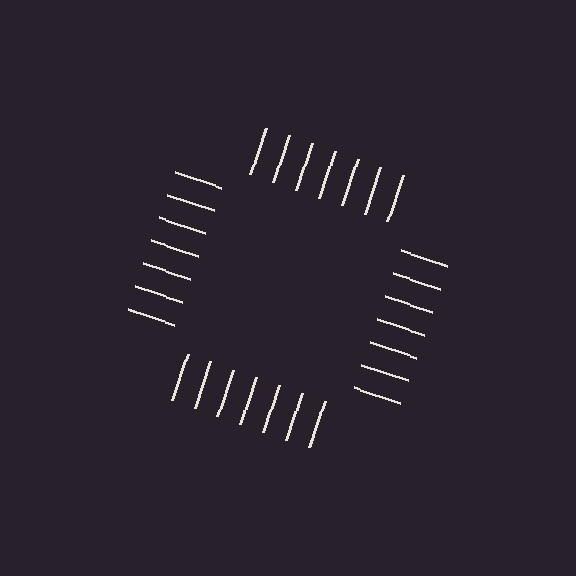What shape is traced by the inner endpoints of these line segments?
An illusory square — the line segments terminate on its edges but no continuous stroke is drawn.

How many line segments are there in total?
28 — 7 along each of the 4 edges.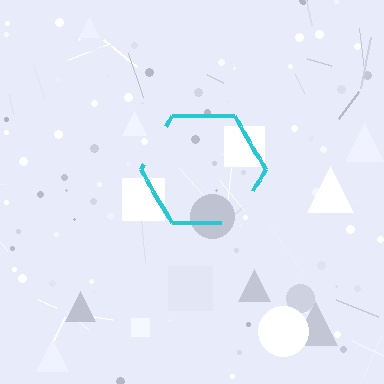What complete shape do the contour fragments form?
The contour fragments form a hexagon.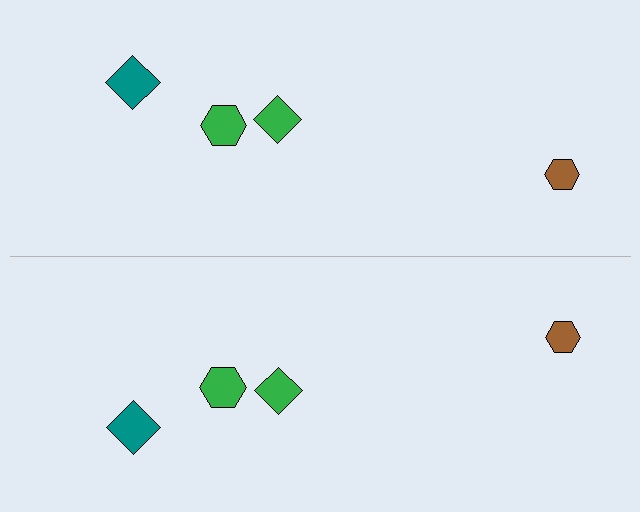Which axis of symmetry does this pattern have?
The pattern has a horizontal axis of symmetry running through the center of the image.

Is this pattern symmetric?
Yes, this pattern has bilateral (reflection) symmetry.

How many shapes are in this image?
There are 8 shapes in this image.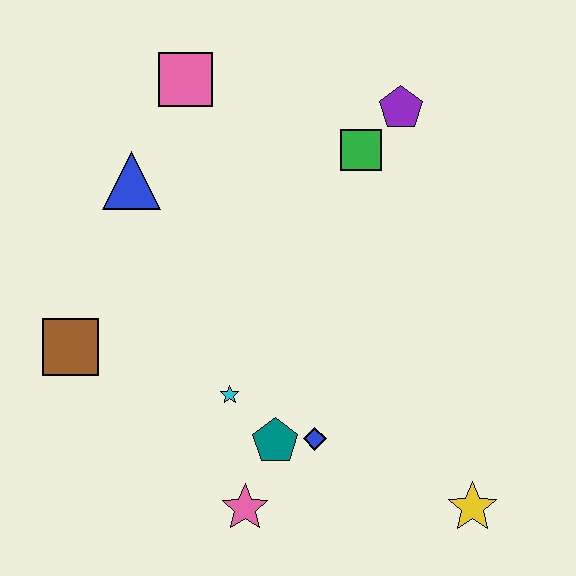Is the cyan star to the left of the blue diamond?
Yes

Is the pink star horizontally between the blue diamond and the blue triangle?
Yes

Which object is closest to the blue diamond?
The teal pentagon is closest to the blue diamond.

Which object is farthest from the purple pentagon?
The pink star is farthest from the purple pentagon.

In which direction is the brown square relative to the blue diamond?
The brown square is to the left of the blue diamond.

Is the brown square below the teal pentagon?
No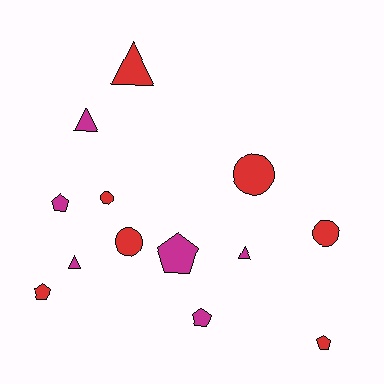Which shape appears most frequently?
Pentagon, with 5 objects.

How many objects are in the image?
There are 13 objects.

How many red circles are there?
There are 4 red circles.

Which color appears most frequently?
Red, with 7 objects.